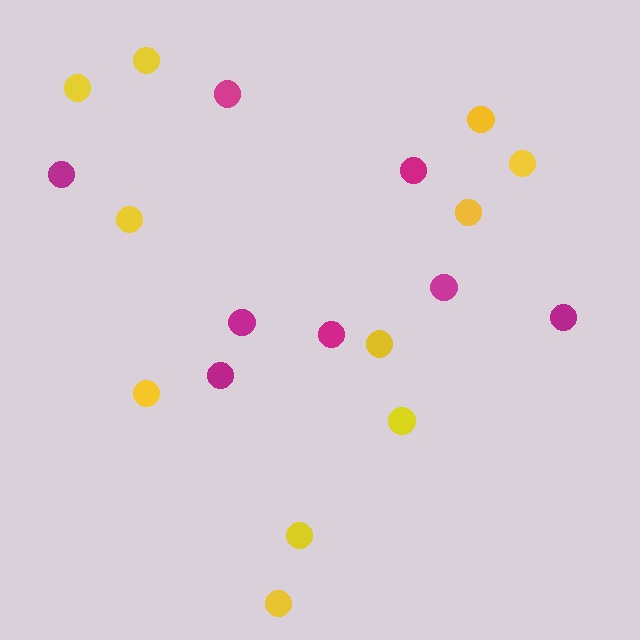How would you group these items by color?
There are 2 groups: one group of magenta circles (8) and one group of yellow circles (11).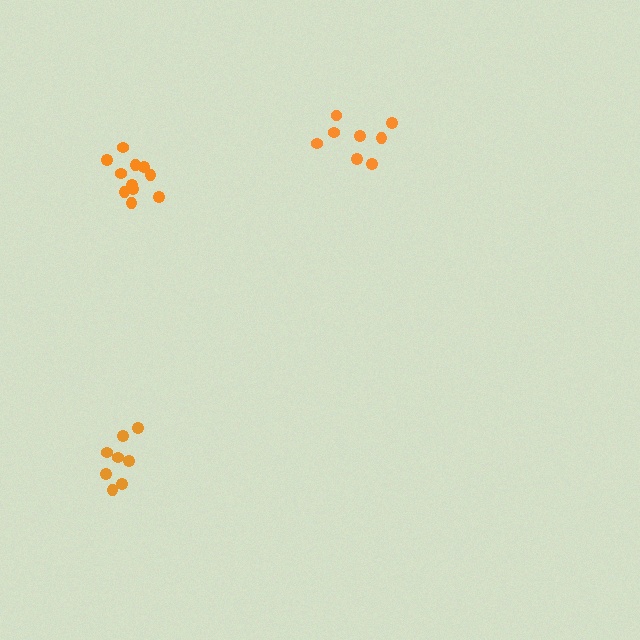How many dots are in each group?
Group 1: 8 dots, Group 2: 8 dots, Group 3: 11 dots (27 total).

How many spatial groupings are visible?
There are 3 spatial groupings.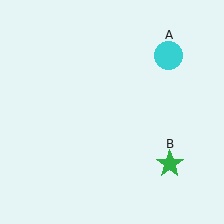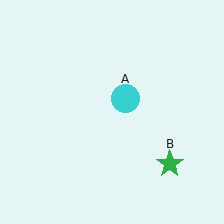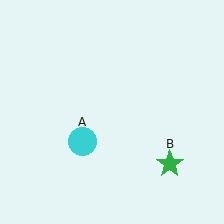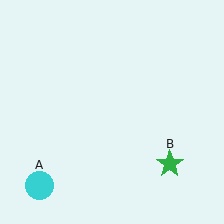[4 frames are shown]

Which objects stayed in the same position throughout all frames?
Green star (object B) remained stationary.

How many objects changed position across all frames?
1 object changed position: cyan circle (object A).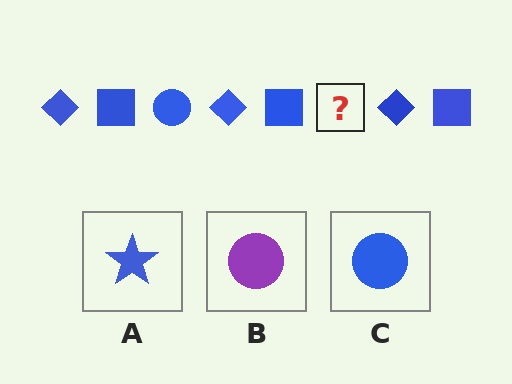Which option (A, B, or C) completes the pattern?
C.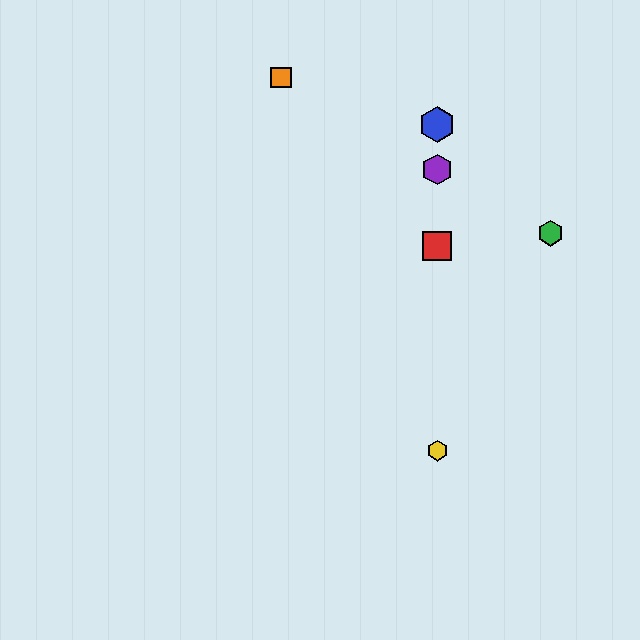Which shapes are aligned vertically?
The red square, the blue hexagon, the yellow hexagon, the purple hexagon are aligned vertically.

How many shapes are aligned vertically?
4 shapes (the red square, the blue hexagon, the yellow hexagon, the purple hexagon) are aligned vertically.